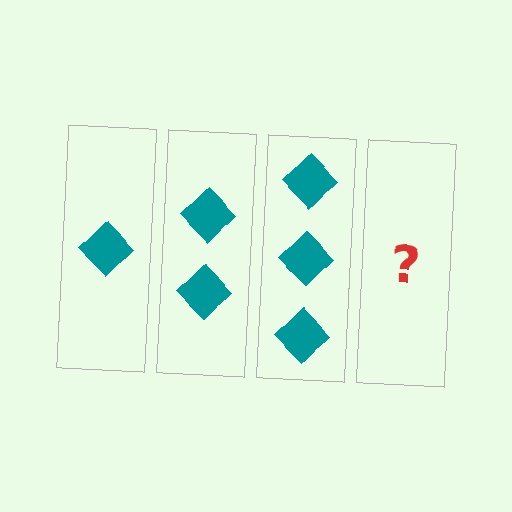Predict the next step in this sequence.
The next step is 4 diamonds.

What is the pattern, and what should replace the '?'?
The pattern is that each step adds one more diamond. The '?' should be 4 diamonds.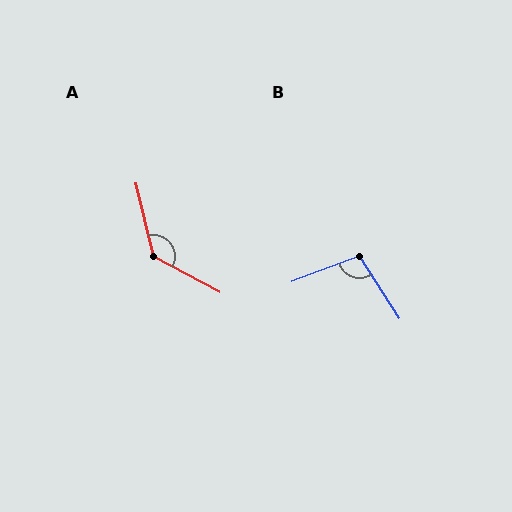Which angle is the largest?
A, at approximately 131 degrees.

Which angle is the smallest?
B, at approximately 102 degrees.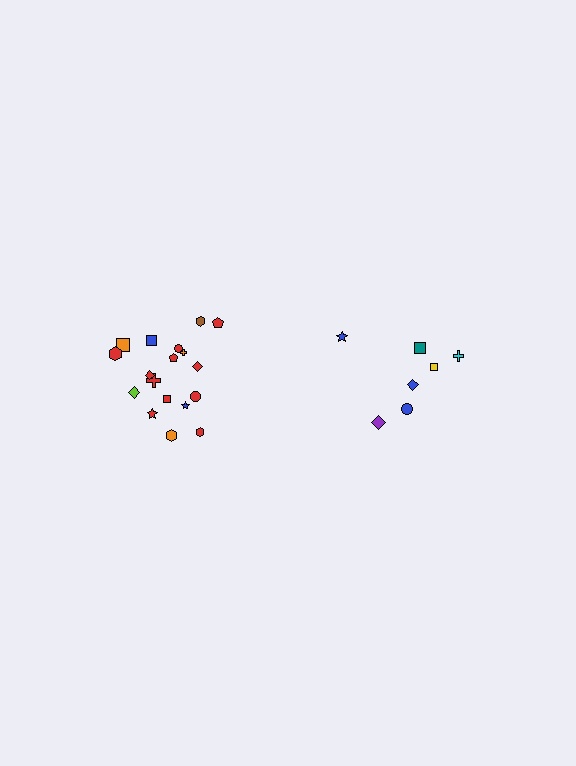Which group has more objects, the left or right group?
The left group.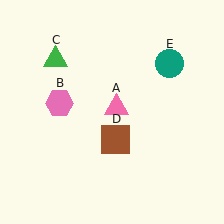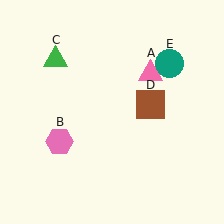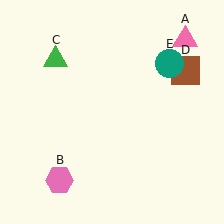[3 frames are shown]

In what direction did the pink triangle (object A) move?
The pink triangle (object A) moved up and to the right.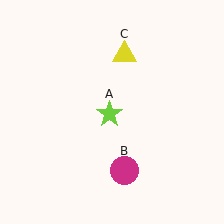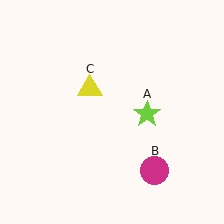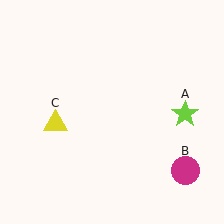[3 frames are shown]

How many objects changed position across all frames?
3 objects changed position: lime star (object A), magenta circle (object B), yellow triangle (object C).